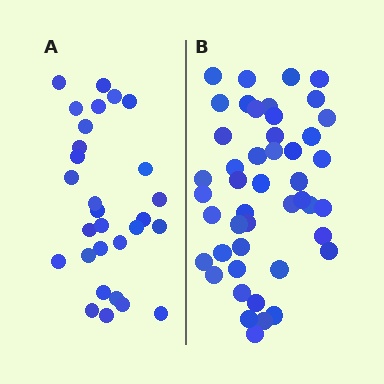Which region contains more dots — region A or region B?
Region B (the right region) has more dots.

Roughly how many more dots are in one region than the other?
Region B has approximately 15 more dots than region A.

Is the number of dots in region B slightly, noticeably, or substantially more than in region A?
Region B has substantially more. The ratio is roughly 1.6 to 1.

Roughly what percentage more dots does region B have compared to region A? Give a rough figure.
About 60% more.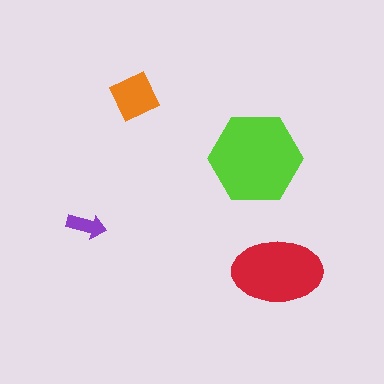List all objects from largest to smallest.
The lime hexagon, the red ellipse, the orange diamond, the purple arrow.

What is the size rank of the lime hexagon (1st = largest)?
1st.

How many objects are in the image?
There are 4 objects in the image.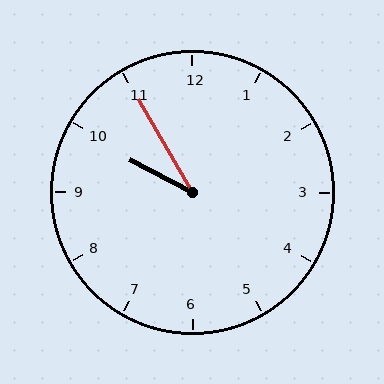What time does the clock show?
9:55.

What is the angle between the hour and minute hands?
Approximately 32 degrees.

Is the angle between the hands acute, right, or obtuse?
It is acute.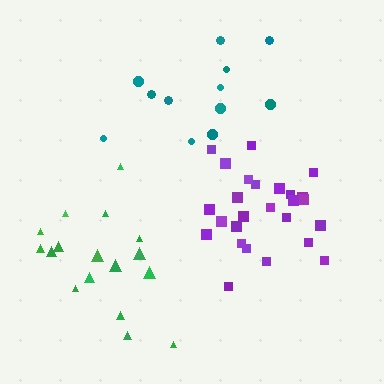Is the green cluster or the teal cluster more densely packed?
Green.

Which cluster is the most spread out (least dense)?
Teal.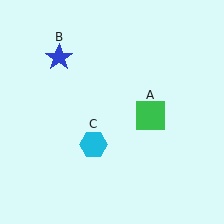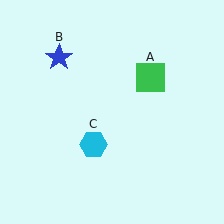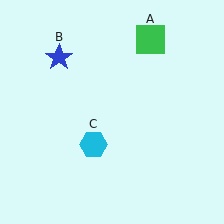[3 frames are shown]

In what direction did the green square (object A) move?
The green square (object A) moved up.